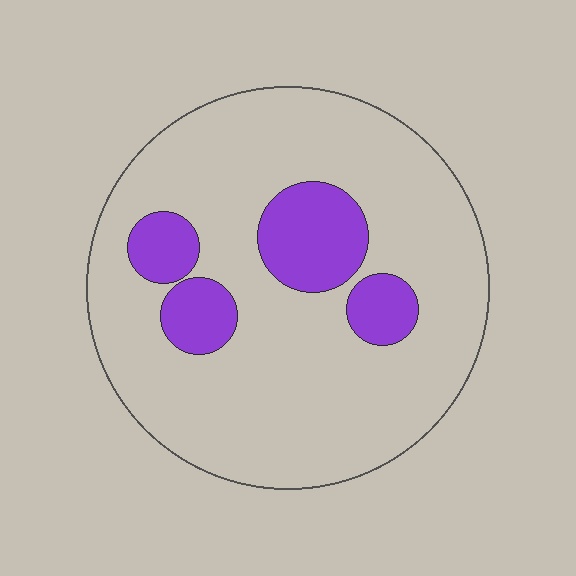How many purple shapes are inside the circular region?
4.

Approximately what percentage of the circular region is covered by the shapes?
Approximately 20%.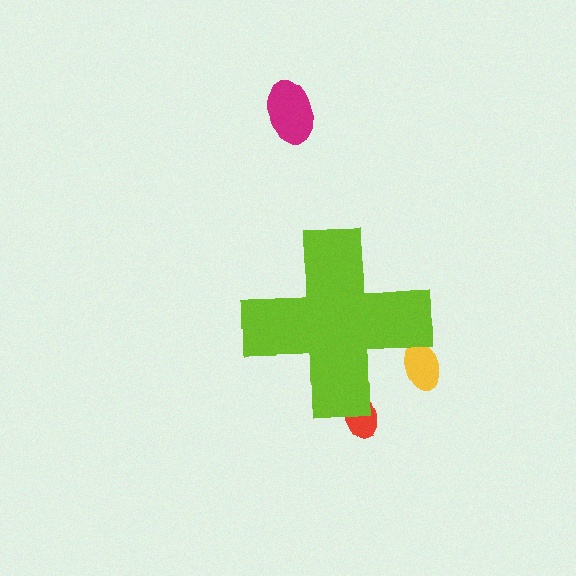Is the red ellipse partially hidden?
Yes, the red ellipse is partially hidden behind the lime cross.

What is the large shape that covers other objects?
A lime cross.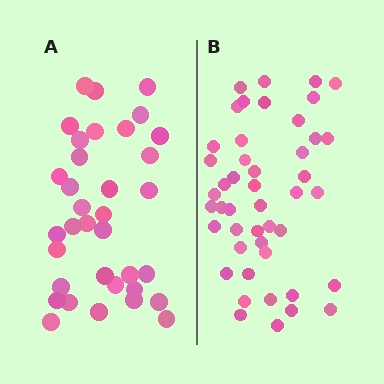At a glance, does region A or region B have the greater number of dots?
Region B (the right region) has more dots.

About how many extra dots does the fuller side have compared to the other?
Region B has roughly 12 or so more dots than region A.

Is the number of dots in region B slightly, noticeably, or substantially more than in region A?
Region B has noticeably more, but not dramatically so. The ratio is roughly 1.3 to 1.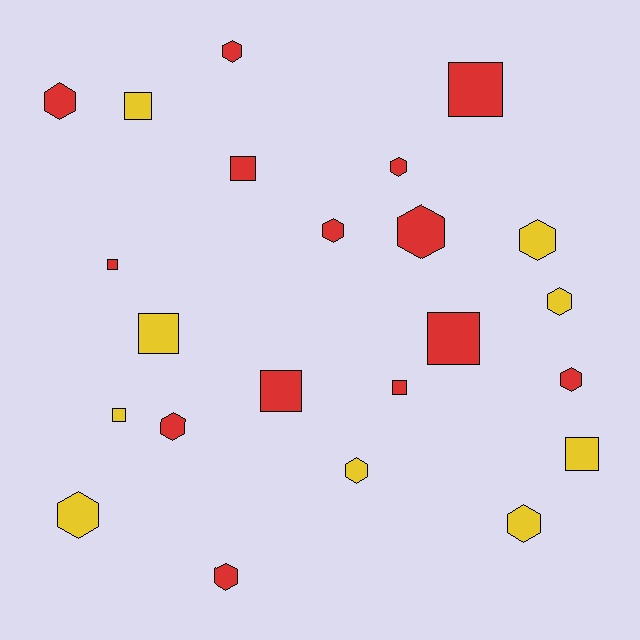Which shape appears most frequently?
Hexagon, with 13 objects.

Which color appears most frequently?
Red, with 14 objects.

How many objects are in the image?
There are 23 objects.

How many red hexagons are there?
There are 8 red hexagons.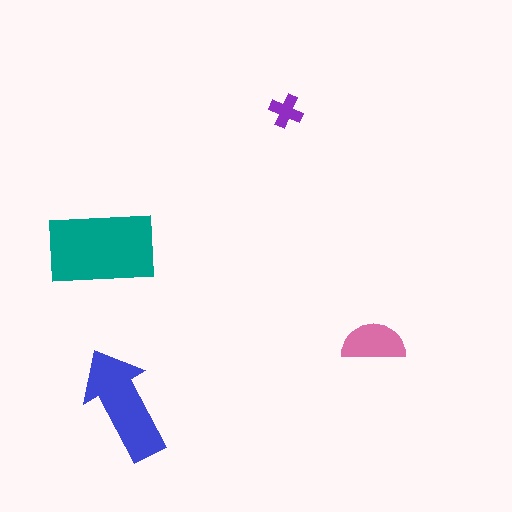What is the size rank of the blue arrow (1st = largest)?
2nd.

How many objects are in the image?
There are 4 objects in the image.